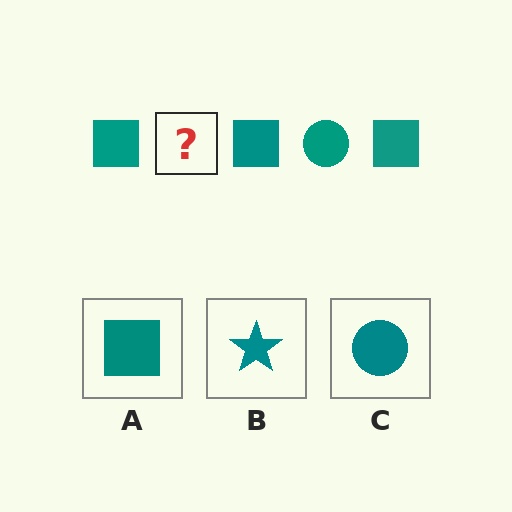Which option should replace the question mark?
Option C.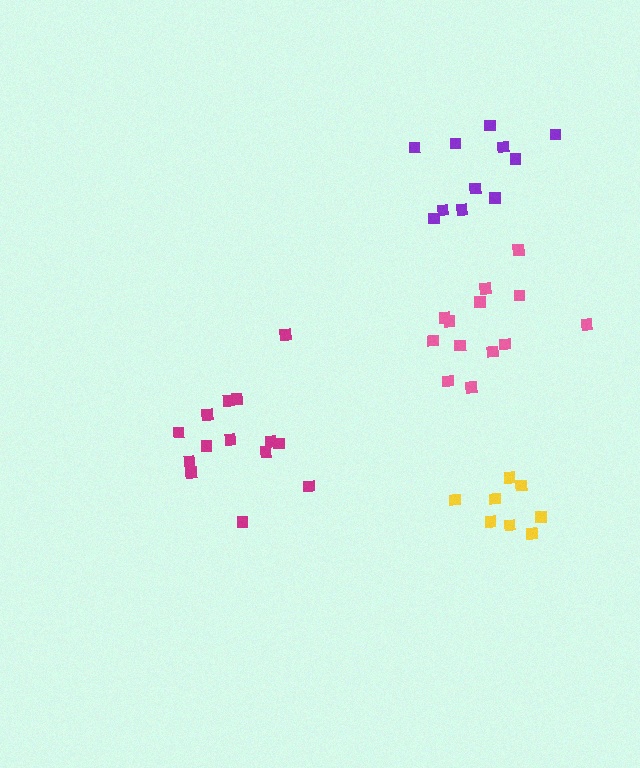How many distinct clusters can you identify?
There are 4 distinct clusters.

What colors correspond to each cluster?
The clusters are colored: pink, yellow, magenta, purple.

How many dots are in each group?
Group 1: 13 dots, Group 2: 8 dots, Group 3: 14 dots, Group 4: 11 dots (46 total).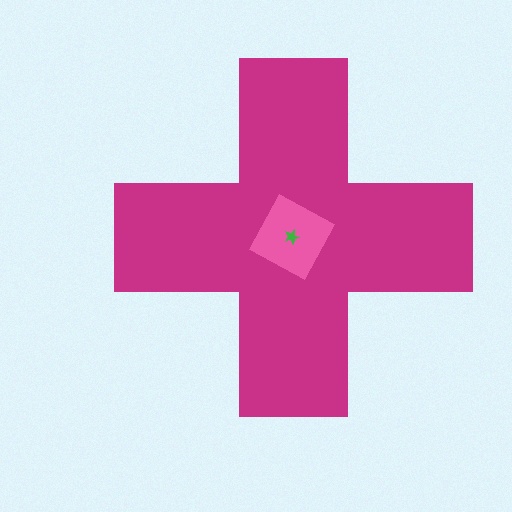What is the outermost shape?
The magenta cross.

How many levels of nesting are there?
3.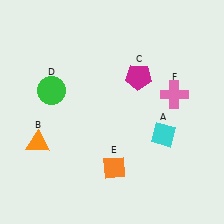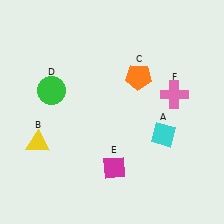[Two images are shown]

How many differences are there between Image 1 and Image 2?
There are 3 differences between the two images.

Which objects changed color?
B changed from orange to yellow. C changed from magenta to orange. E changed from orange to magenta.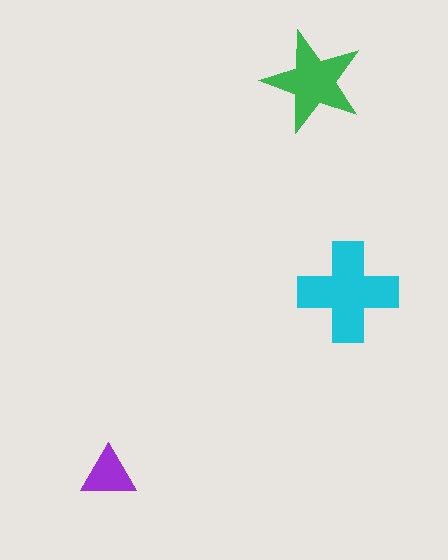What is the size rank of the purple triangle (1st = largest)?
3rd.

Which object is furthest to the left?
The purple triangle is leftmost.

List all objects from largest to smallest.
The cyan cross, the green star, the purple triangle.